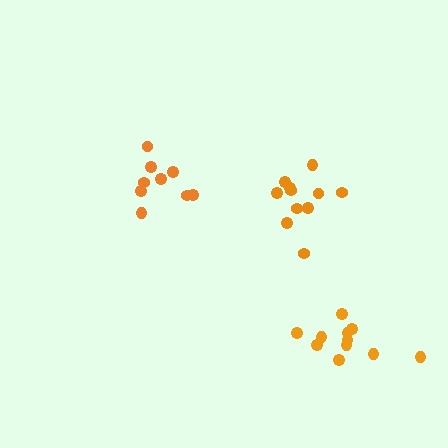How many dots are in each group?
Group 1: 11 dots, Group 2: 9 dots, Group 3: 11 dots (31 total).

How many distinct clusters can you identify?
There are 3 distinct clusters.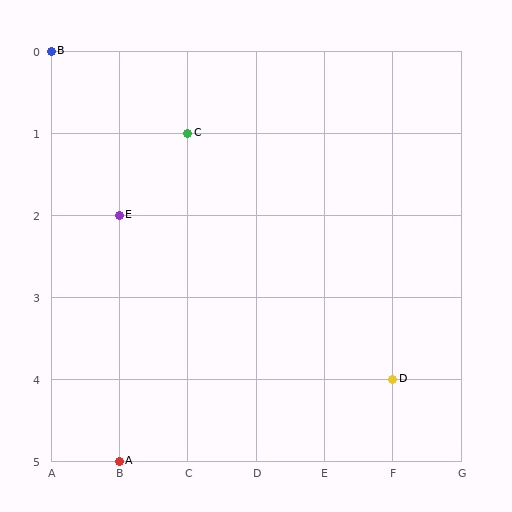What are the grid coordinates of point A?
Point A is at grid coordinates (B, 5).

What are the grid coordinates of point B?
Point B is at grid coordinates (A, 0).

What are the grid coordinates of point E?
Point E is at grid coordinates (B, 2).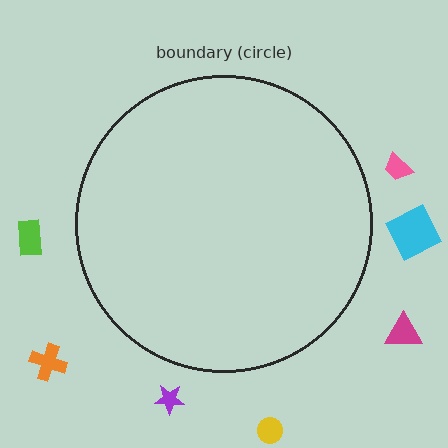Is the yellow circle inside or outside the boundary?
Outside.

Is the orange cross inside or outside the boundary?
Outside.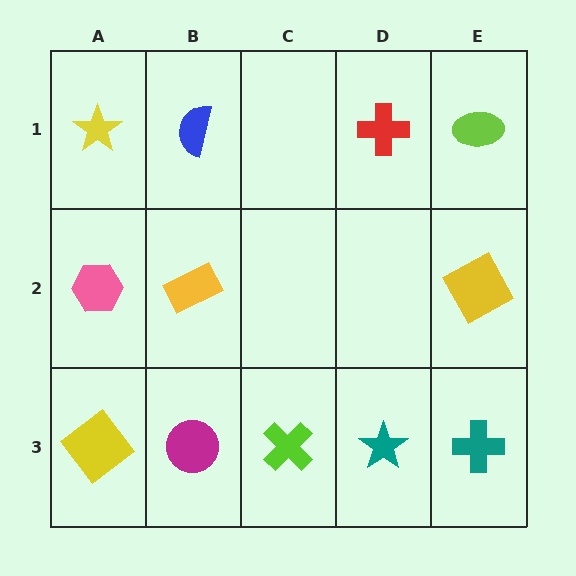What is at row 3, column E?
A teal cross.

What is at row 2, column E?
A yellow square.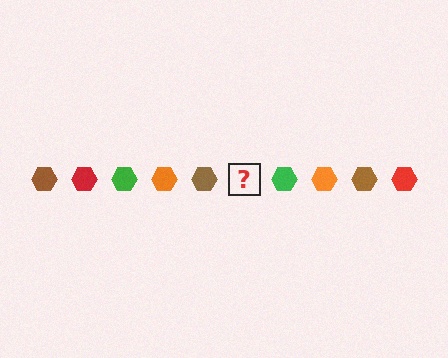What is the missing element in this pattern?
The missing element is a red hexagon.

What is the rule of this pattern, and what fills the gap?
The rule is that the pattern cycles through brown, red, green, orange hexagons. The gap should be filled with a red hexagon.